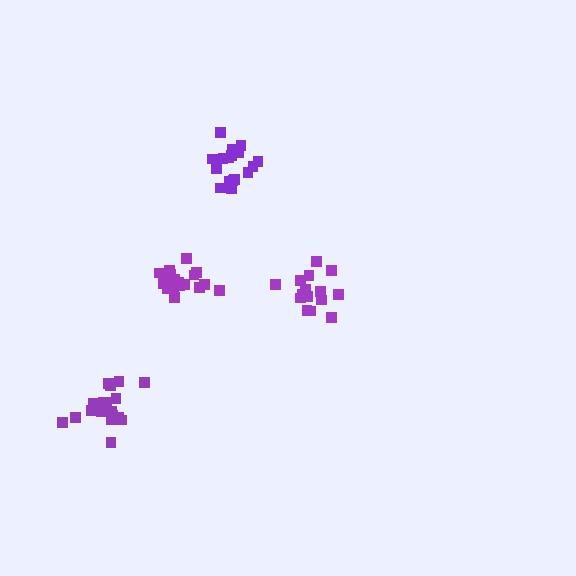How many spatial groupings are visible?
There are 4 spatial groupings.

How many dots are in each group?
Group 1: 15 dots, Group 2: 19 dots, Group 3: 19 dots, Group 4: 17 dots (70 total).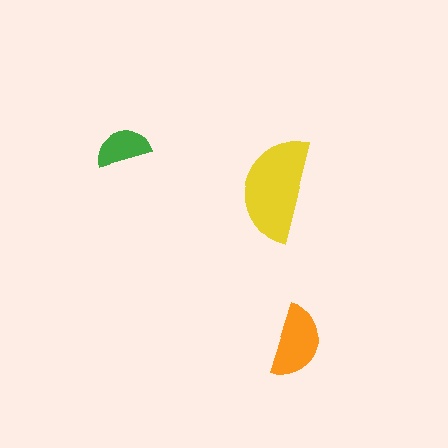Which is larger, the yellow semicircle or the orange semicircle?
The yellow one.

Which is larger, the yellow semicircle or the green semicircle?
The yellow one.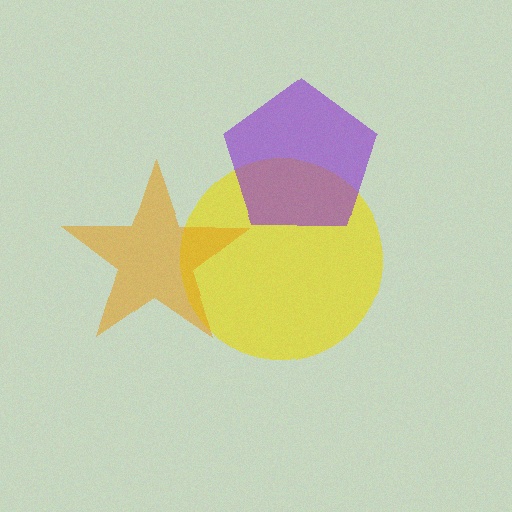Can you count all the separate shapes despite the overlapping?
Yes, there are 3 separate shapes.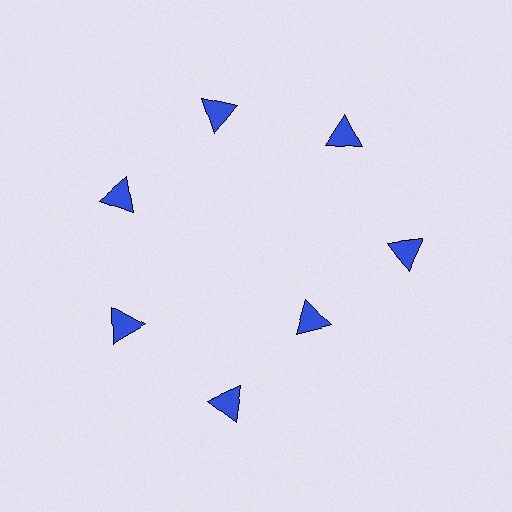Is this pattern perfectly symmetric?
No. The 7 blue triangles are arranged in a ring, but one element near the 5 o'clock position is pulled inward toward the center, breaking the 7-fold rotational symmetry.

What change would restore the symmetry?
The symmetry would be restored by moving it outward, back onto the ring so that all 7 triangles sit at equal angles and equal distance from the center.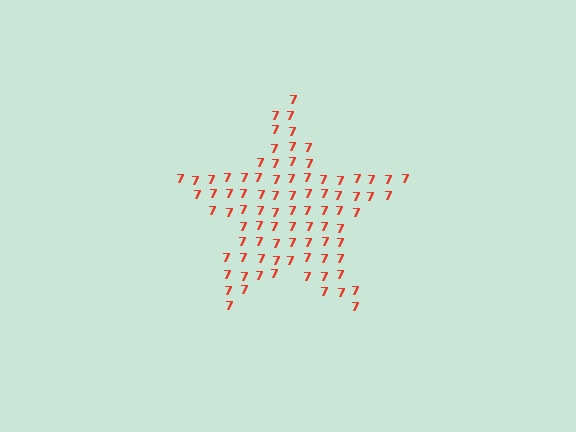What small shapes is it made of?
It is made of small digit 7's.